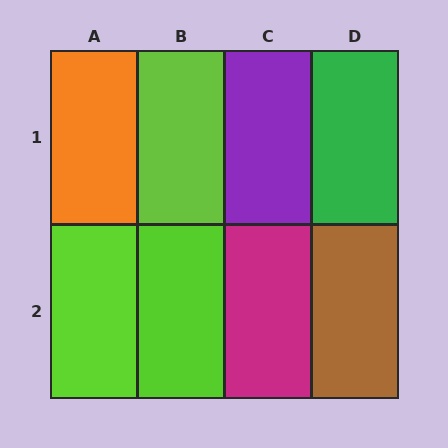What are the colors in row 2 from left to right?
Lime, lime, magenta, brown.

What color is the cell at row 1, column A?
Orange.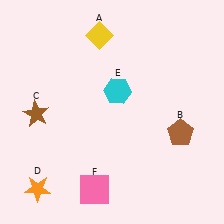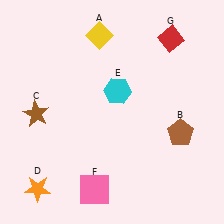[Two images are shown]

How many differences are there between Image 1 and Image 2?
There is 1 difference between the two images.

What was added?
A red diamond (G) was added in Image 2.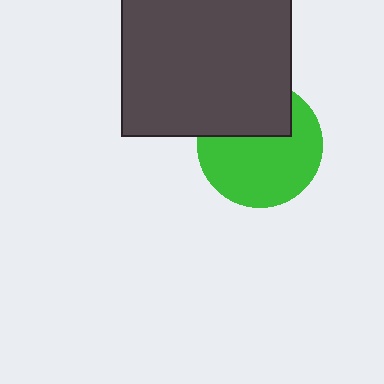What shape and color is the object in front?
The object in front is a dark gray square.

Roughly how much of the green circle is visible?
Most of it is visible (roughly 65%).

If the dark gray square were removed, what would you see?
You would see the complete green circle.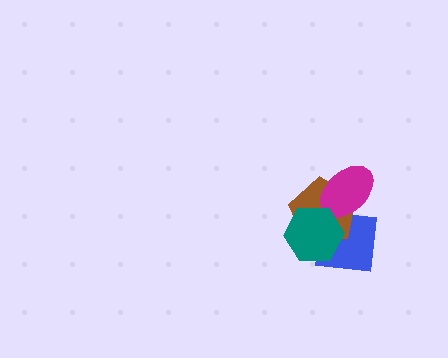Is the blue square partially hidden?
Yes, it is partially covered by another shape.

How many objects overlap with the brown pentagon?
3 objects overlap with the brown pentagon.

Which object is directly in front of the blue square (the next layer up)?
The brown pentagon is directly in front of the blue square.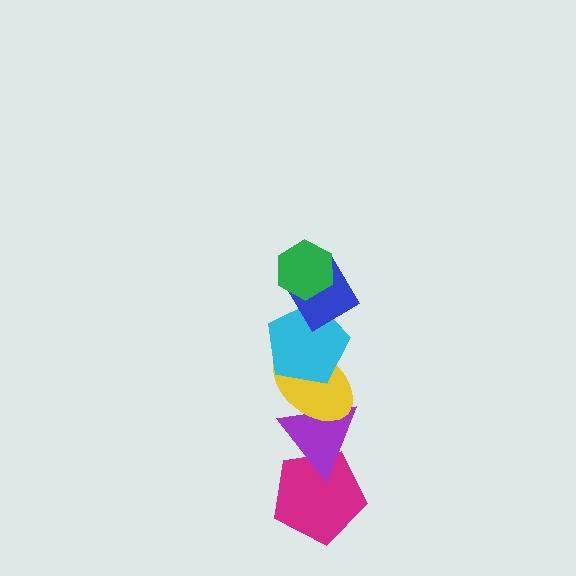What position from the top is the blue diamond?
The blue diamond is 2nd from the top.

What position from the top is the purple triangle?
The purple triangle is 5th from the top.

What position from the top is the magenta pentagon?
The magenta pentagon is 6th from the top.